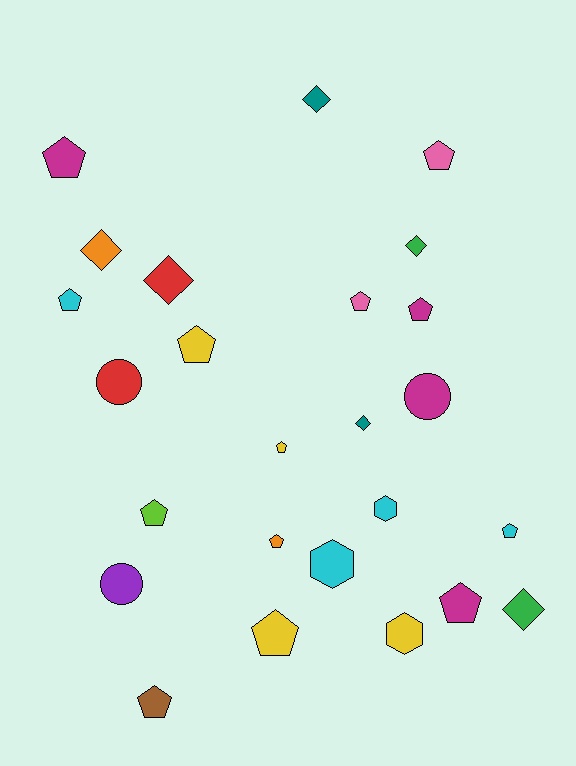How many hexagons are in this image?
There are 3 hexagons.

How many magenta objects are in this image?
There are 4 magenta objects.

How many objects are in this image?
There are 25 objects.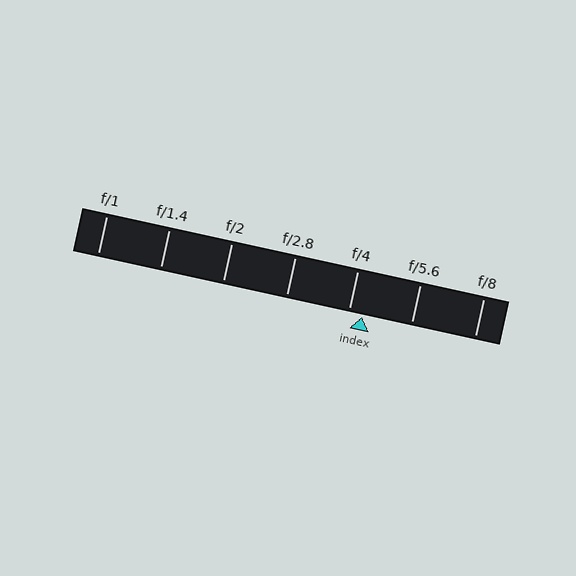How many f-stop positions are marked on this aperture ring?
There are 7 f-stop positions marked.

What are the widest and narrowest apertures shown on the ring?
The widest aperture shown is f/1 and the narrowest is f/8.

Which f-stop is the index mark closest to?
The index mark is closest to f/4.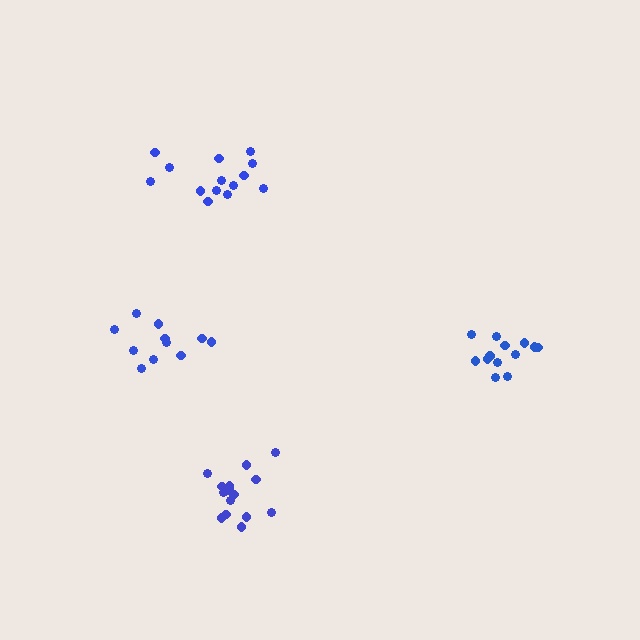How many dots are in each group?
Group 1: 15 dots, Group 2: 11 dots, Group 3: 13 dots, Group 4: 14 dots (53 total).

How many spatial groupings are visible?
There are 4 spatial groupings.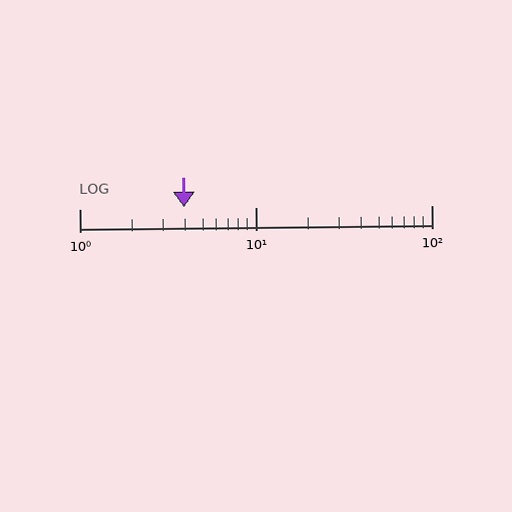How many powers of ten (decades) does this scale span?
The scale spans 2 decades, from 1 to 100.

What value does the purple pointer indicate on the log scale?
The pointer indicates approximately 3.9.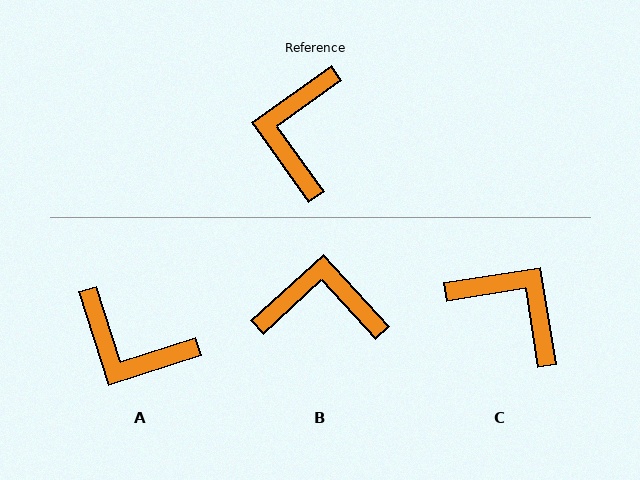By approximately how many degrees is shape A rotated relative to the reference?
Approximately 72 degrees counter-clockwise.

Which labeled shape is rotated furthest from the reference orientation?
C, about 117 degrees away.